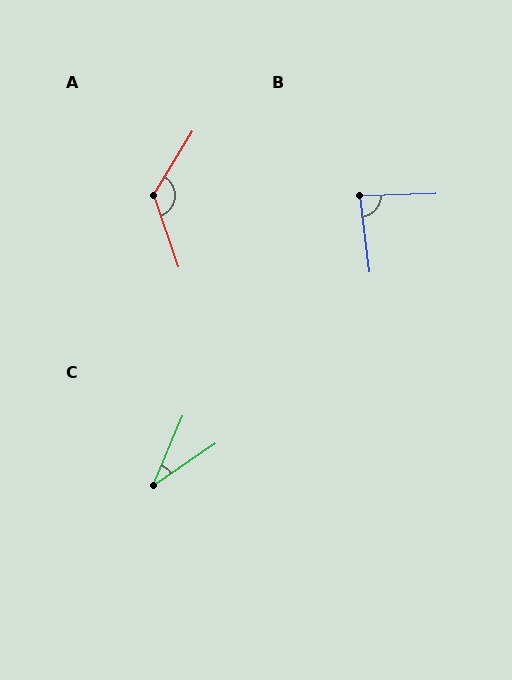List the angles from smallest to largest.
C (33°), B (85°), A (129°).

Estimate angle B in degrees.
Approximately 85 degrees.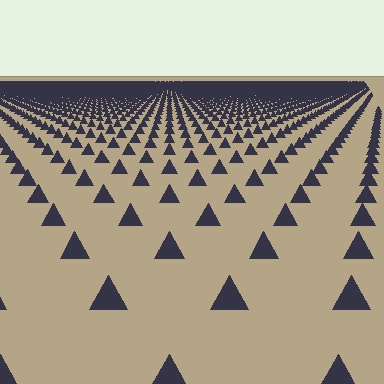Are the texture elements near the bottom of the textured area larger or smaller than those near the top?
Larger. Near the bottom, elements are closer to the viewer and appear at a bigger on-screen size.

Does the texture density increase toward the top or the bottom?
Density increases toward the top.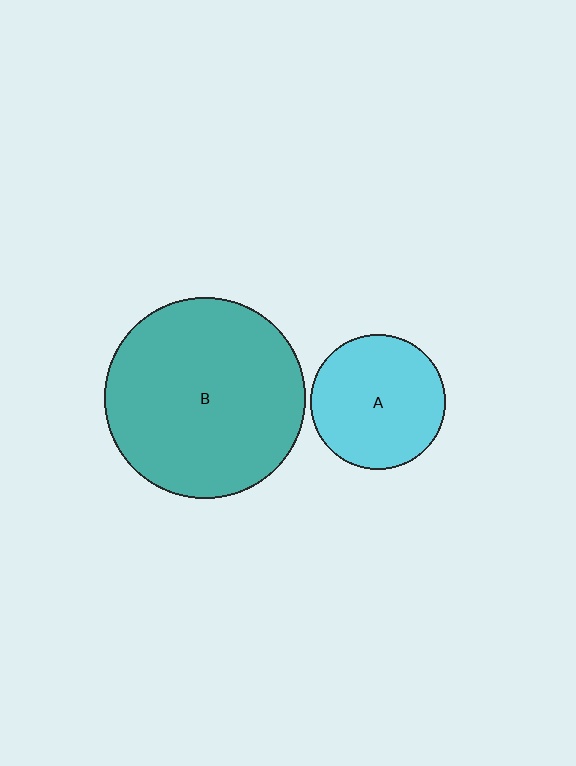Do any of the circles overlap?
No, none of the circles overlap.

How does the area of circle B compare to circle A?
Approximately 2.2 times.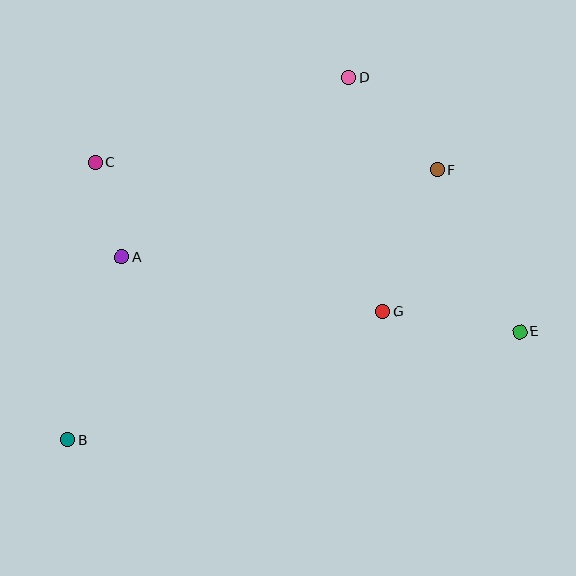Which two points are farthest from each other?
Points B and E are farthest from each other.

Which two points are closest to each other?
Points A and C are closest to each other.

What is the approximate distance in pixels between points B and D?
The distance between B and D is approximately 459 pixels.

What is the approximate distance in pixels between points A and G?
The distance between A and G is approximately 267 pixels.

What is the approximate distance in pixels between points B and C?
The distance between B and C is approximately 279 pixels.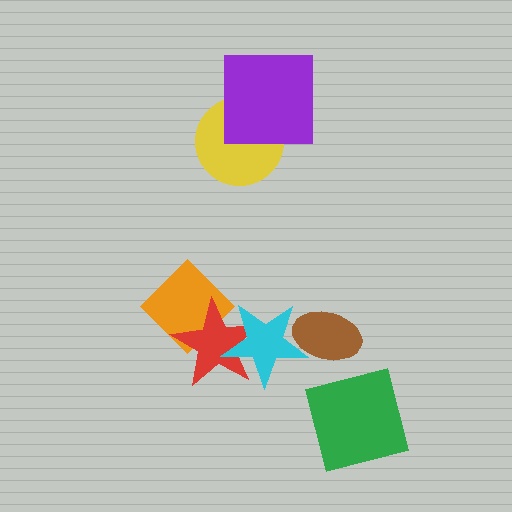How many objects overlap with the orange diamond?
1 object overlaps with the orange diamond.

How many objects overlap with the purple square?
1 object overlaps with the purple square.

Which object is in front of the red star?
The cyan star is in front of the red star.